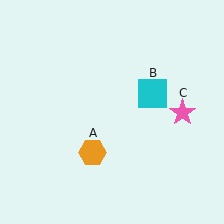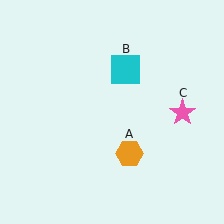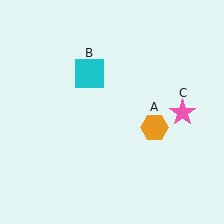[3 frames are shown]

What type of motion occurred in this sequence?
The orange hexagon (object A), cyan square (object B) rotated counterclockwise around the center of the scene.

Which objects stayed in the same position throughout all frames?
Pink star (object C) remained stationary.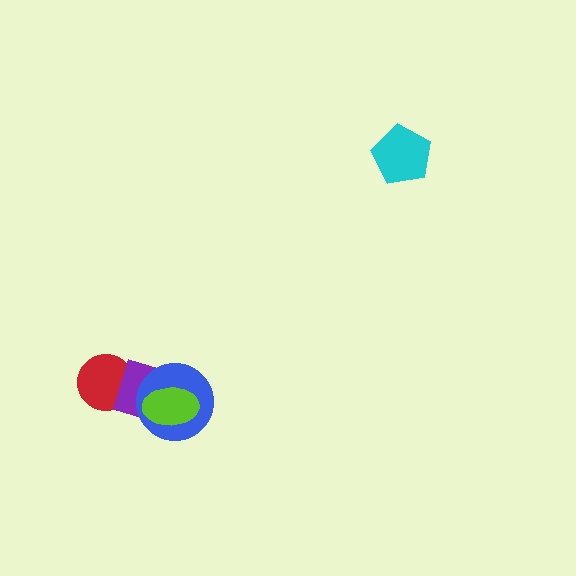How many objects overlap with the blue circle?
2 objects overlap with the blue circle.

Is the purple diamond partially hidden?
Yes, it is partially covered by another shape.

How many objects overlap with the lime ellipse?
2 objects overlap with the lime ellipse.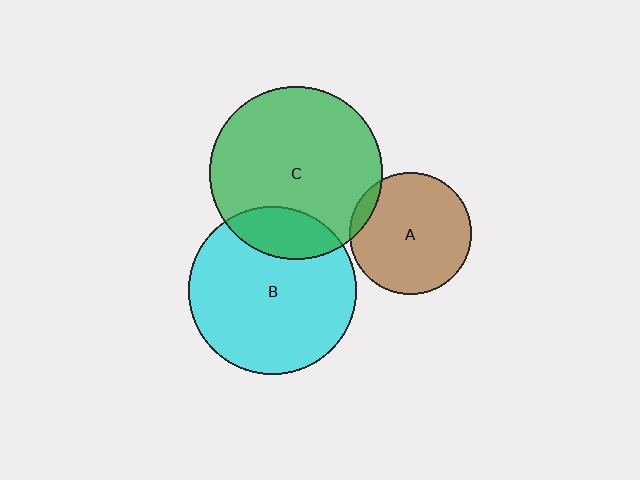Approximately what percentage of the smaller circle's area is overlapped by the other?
Approximately 5%.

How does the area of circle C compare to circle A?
Approximately 2.0 times.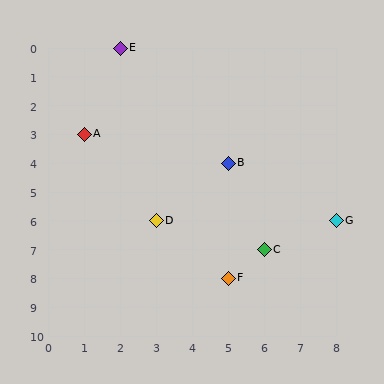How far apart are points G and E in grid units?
Points G and E are 6 columns and 6 rows apart (about 8.5 grid units diagonally).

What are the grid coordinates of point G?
Point G is at grid coordinates (8, 6).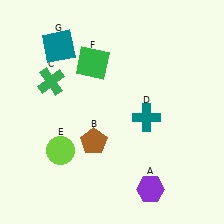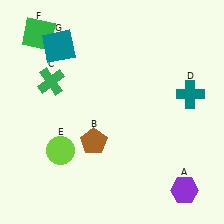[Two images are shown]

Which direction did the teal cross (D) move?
The teal cross (D) moved right.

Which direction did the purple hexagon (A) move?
The purple hexagon (A) moved right.